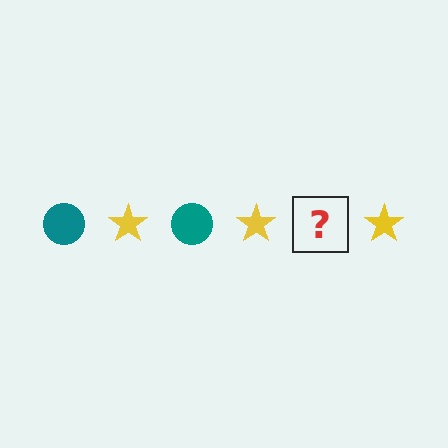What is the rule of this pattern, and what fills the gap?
The rule is that the pattern alternates between teal circle and yellow star. The gap should be filled with a teal circle.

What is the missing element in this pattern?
The missing element is a teal circle.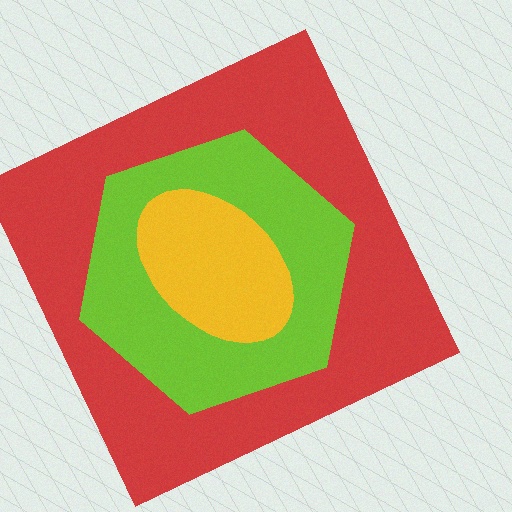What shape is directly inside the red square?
The lime hexagon.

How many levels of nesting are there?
3.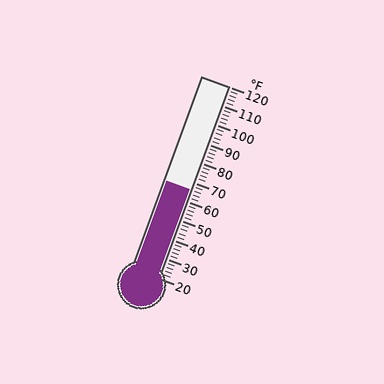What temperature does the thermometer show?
The thermometer shows approximately 66°F.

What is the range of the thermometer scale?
The thermometer scale ranges from 20°F to 120°F.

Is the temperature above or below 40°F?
The temperature is above 40°F.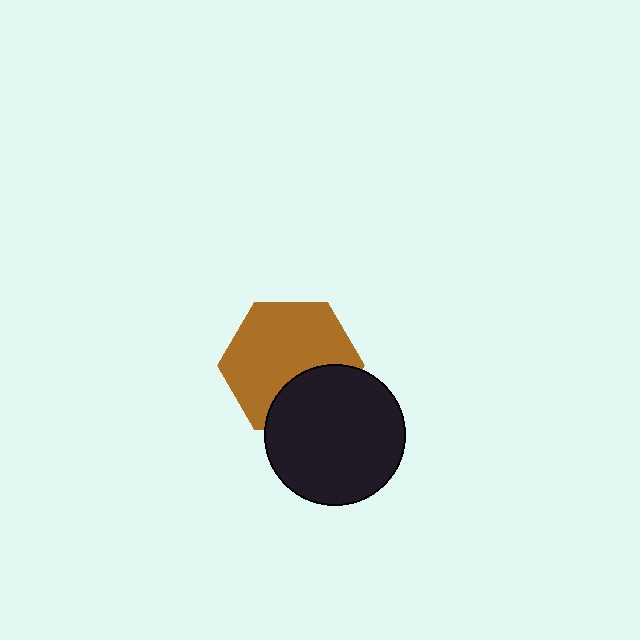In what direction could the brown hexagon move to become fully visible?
The brown hexagon could move up. That would shift it out from behind the black circle entirely.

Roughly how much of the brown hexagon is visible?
Most of it is visible (roughly 70%).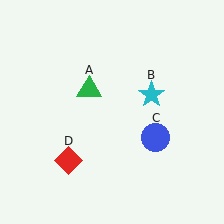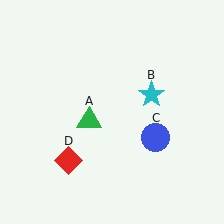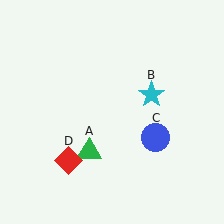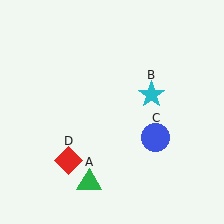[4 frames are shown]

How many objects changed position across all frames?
1 object changed position: green triangle (object A).